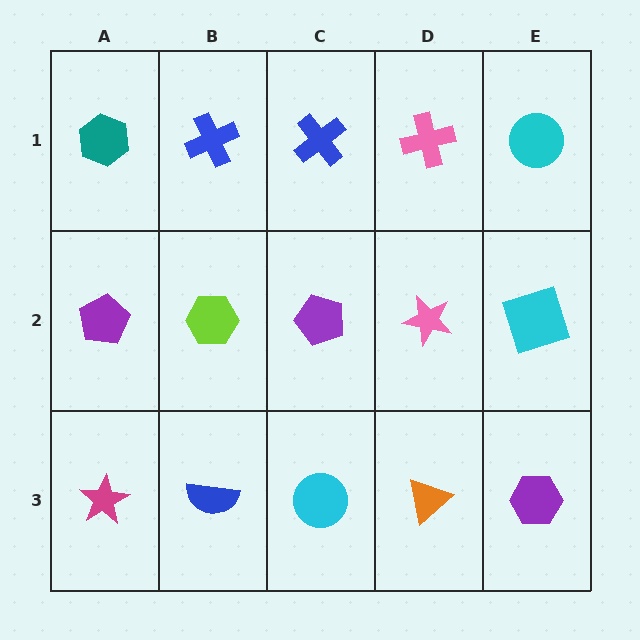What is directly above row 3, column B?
A lime hexagon.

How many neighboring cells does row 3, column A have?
2.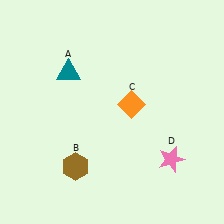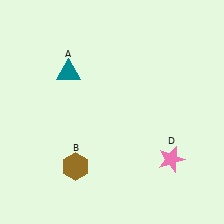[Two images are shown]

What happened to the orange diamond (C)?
The orange diamond (C) was removed in Image 2. It was in the top-right area of Image 1.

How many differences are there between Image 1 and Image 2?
There is 1 difference between the two images.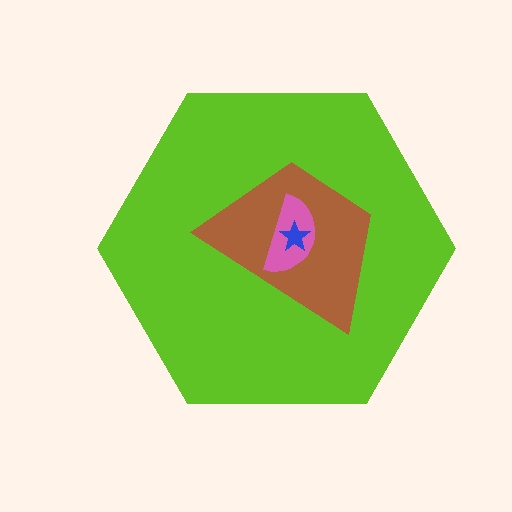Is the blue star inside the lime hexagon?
Yes.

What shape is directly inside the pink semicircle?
The blue star.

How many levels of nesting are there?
4.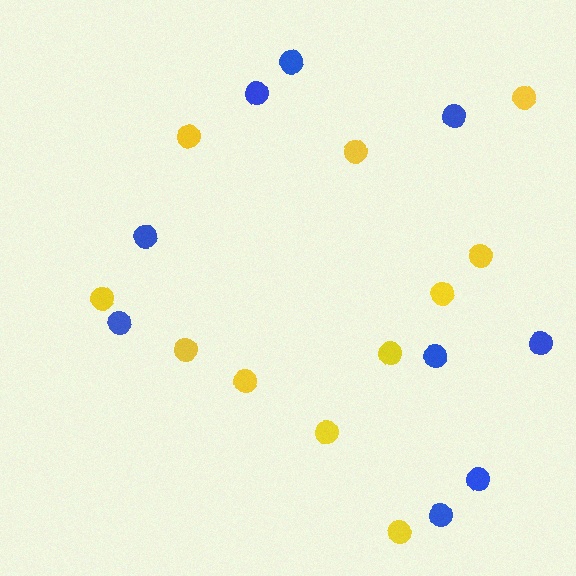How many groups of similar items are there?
There are 2 groups: one group of blue circles (9) and one group of yellow circles (11).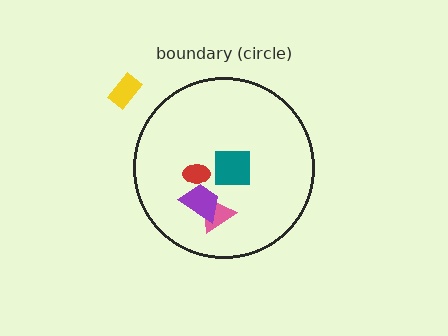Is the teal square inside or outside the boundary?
Inside.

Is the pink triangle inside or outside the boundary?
Inside.